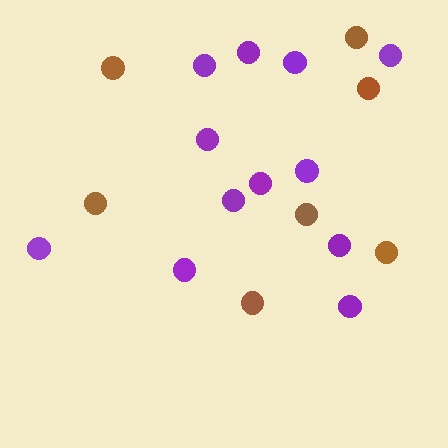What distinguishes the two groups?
There are 2 groups: one group of purple circles (12) and one group of brown circles (7).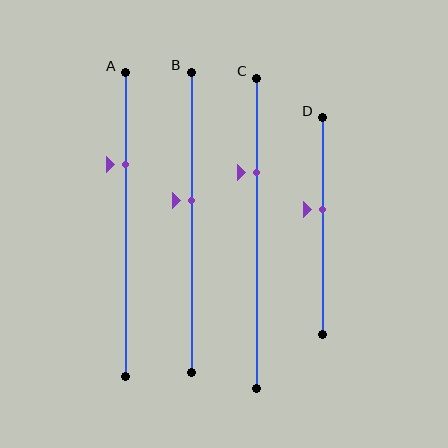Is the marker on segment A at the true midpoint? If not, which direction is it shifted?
No, the marker on segment A is shifted upward by about 20% of the segment length.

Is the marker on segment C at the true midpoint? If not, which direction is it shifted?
No, the marker on segment C is shifted upward by about 20% of the segment length.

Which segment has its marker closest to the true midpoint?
Segment B has its marker closest to the true midpoint.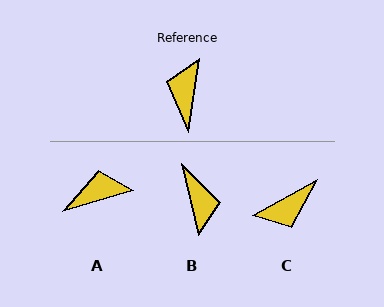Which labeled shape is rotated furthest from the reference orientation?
B, about 158 degrees away.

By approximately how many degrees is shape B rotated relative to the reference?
Approximately 158 degrees clockwise.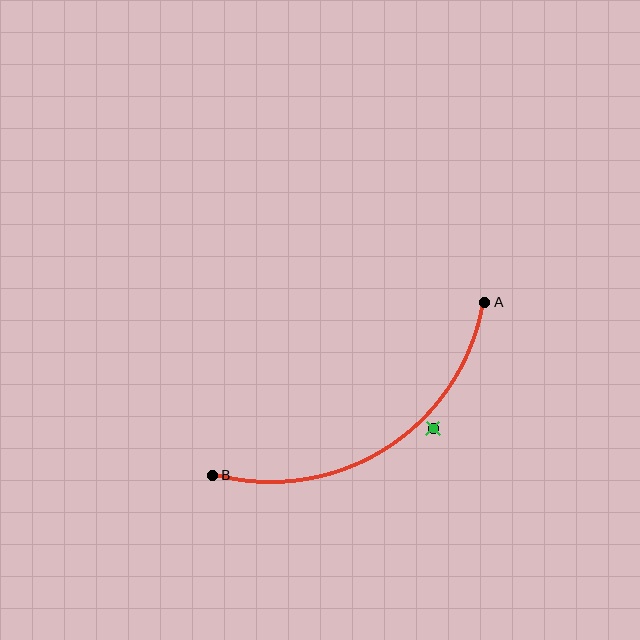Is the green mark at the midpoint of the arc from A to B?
No — the green mark does not lie on the arc at all. It sits slightly outside the curve.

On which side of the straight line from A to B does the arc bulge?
The arc bulges below the straight line connecting A and B.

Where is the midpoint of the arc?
The arc midpoint is the point on the curve farthest from the straight line joining A and B. It sits below that line.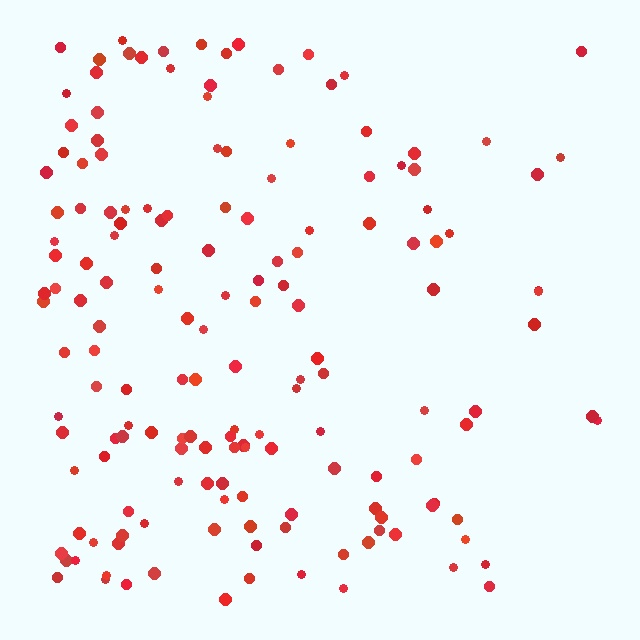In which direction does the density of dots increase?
From right to left, with the left side densest.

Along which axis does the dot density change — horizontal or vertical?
Horizontal.